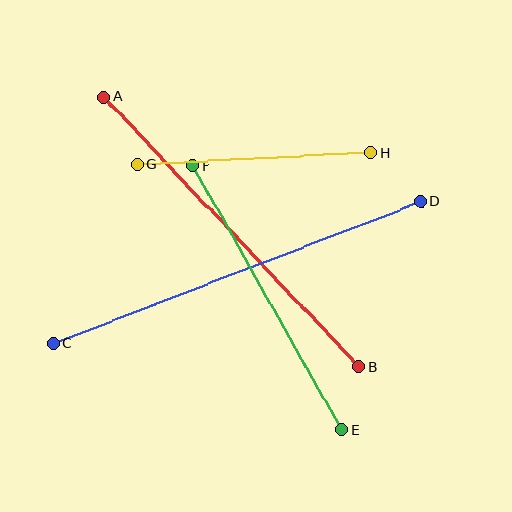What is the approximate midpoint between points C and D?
The midpoint is at approximately (237, 273) pixels.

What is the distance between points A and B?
The distance is approximately 371 pixels.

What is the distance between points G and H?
The distance is approximately 234 pixels.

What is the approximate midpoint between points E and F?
The midpoint is at approximately (267, 298) pixels.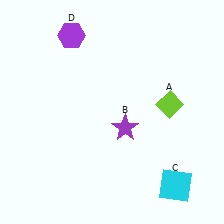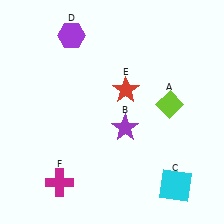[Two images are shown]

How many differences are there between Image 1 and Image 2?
There are 2 differences between the two images.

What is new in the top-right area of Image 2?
A red star (E) was added in the top-right area of Image 2.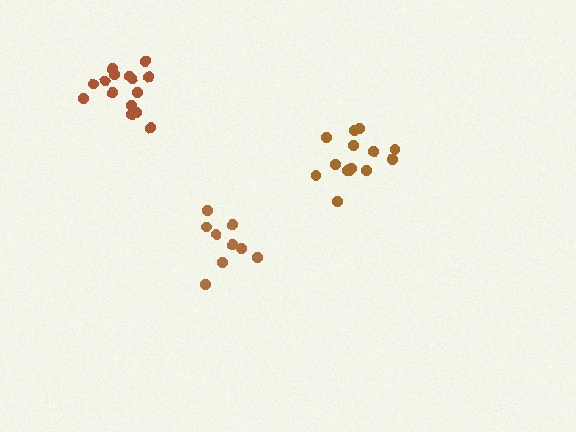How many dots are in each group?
Group 1: 15 dots, Group 2: 14 dots, Group 3: 9 dots (38 total).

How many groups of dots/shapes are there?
There are 3 groups.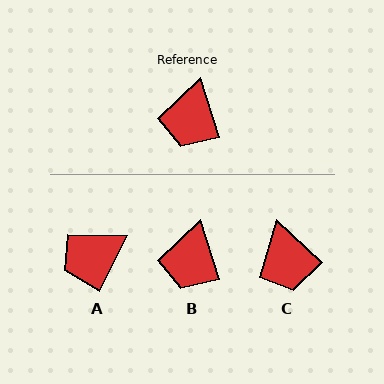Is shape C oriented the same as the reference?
No, it is off by about 29 degrees.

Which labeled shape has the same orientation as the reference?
B.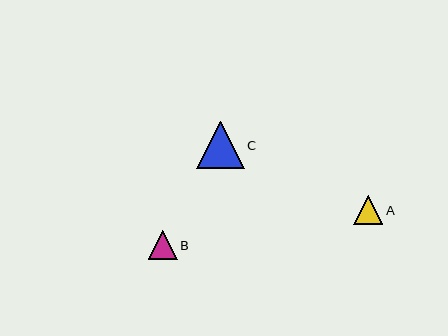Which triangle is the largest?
Triangle C is the largest with a size of approximately 47 pixels.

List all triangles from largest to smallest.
From largest to smallest: C, B, A.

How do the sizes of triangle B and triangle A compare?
Triangle B and triangle A are approximately the same size.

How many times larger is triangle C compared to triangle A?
Triangle C is approximately 1.6 times the size of triangle A.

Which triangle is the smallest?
Triangle A is the smallest with a size of approximately 29 pixels.